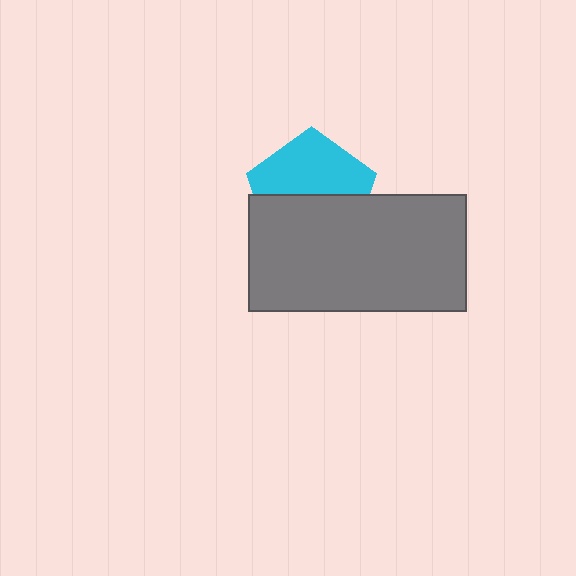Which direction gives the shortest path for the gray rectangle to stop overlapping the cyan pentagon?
Moving down gives the shortest separation.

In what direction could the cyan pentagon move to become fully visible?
The cyan pentagon could move up. That would shift it out from behind the gray rectangle entirely.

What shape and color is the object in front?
The object in front is a gray rectangle.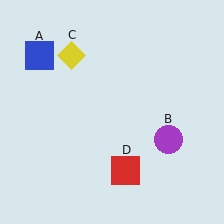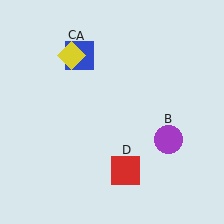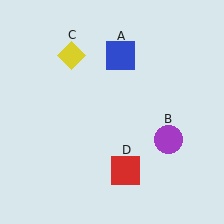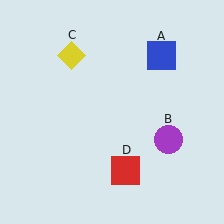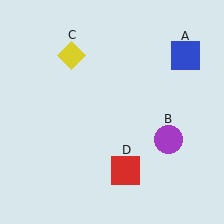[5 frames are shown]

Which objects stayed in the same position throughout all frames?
Purple circle (object B) and yellow diamond (object C) and red square (object D) remained stationary.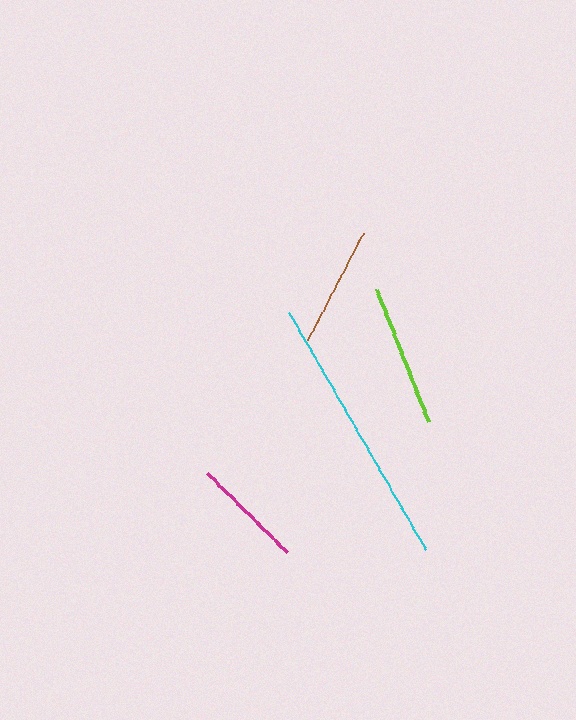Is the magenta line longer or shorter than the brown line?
The brown line is longer than the magenta line.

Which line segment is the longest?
The cyan line is the longest at approximately 274 pixels.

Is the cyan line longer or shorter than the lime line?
The cyan line is longer than the lime line.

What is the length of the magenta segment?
The magenta segment is approximately 114 pixels long.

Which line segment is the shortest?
The magenta line is the shortest at approximately 114 pixels.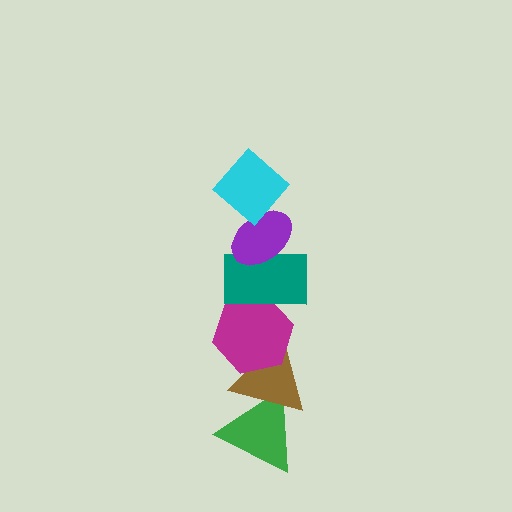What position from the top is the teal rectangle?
The teal rectangle is 3rd from the top.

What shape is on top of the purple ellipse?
The cyan diamond is on top of the purple ellipse.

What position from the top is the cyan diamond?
The cyan diamond is 1st from the top.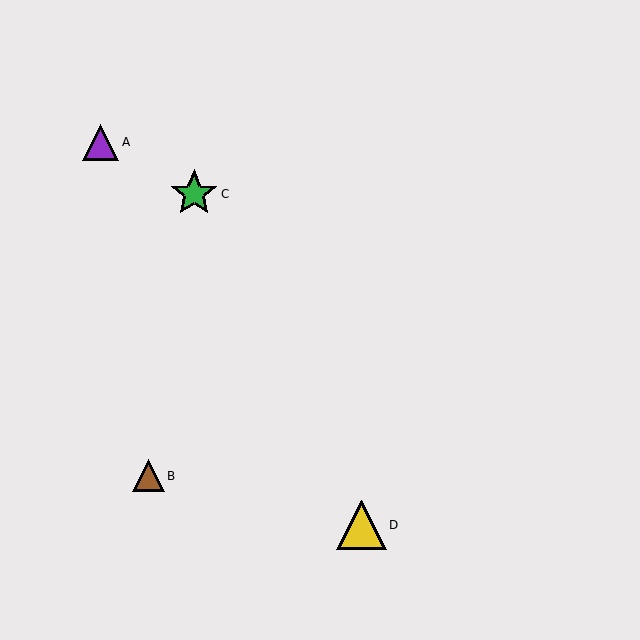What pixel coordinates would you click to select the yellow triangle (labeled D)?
Click at (362, 525) to select the yellow triangle D.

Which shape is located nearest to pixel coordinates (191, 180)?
The green star (labeled C) at (194, 194) is nearest to that location.